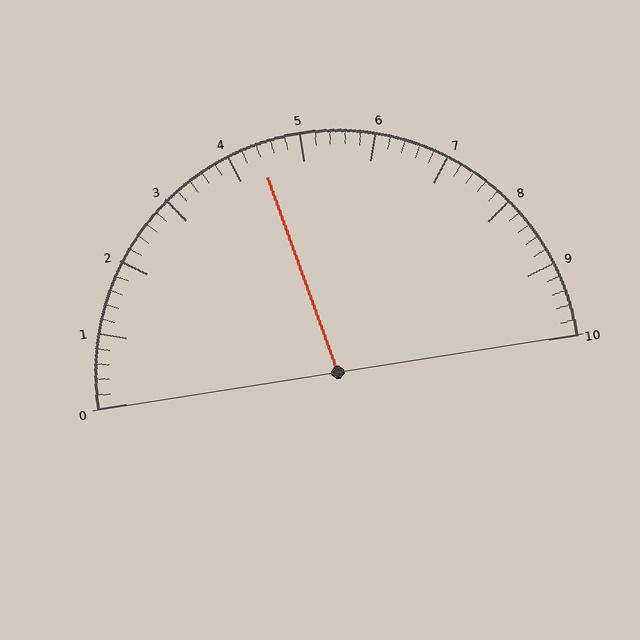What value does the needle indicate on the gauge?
The needle indicates approximately 4.4.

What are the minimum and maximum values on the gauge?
The gauge ranges from 0 to 10.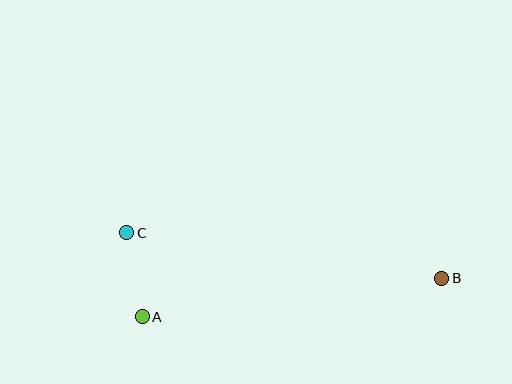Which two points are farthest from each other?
Points B and C are farthest from each other.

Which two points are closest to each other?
Points A and C are closest to each other.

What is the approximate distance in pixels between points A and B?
The distance between A and B is approximately 302 pixels.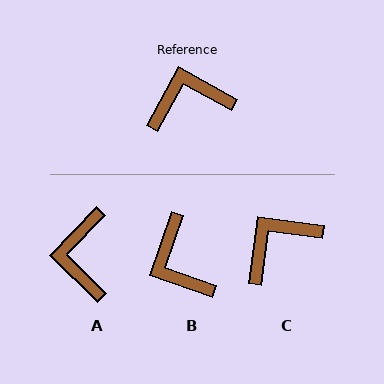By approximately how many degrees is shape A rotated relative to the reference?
Approximately 75 degrees counter-clockwise.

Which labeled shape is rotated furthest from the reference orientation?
B, about 100 degrees away.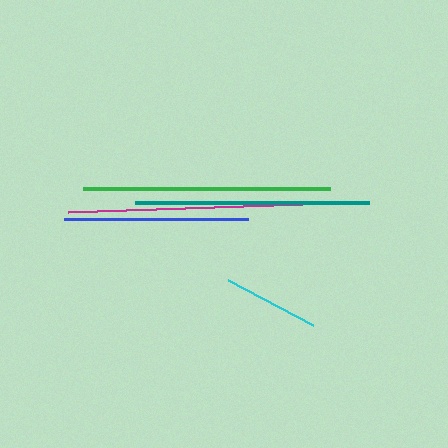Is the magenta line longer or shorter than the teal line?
The magenta line is longer than the teal line.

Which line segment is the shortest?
The cyan line is the shortest at approximately 96 pixels.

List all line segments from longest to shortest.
From longest to shortest: magenta, green, teal, blue, cyan.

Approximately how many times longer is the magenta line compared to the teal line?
The magenta line is approximately 1.1 times the length of the teal line.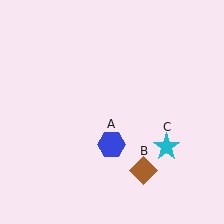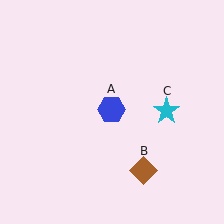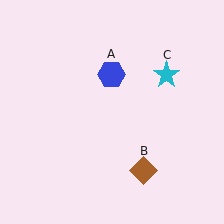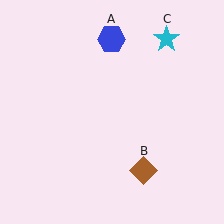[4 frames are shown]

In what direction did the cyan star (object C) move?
The cyan star (object C) moved up.